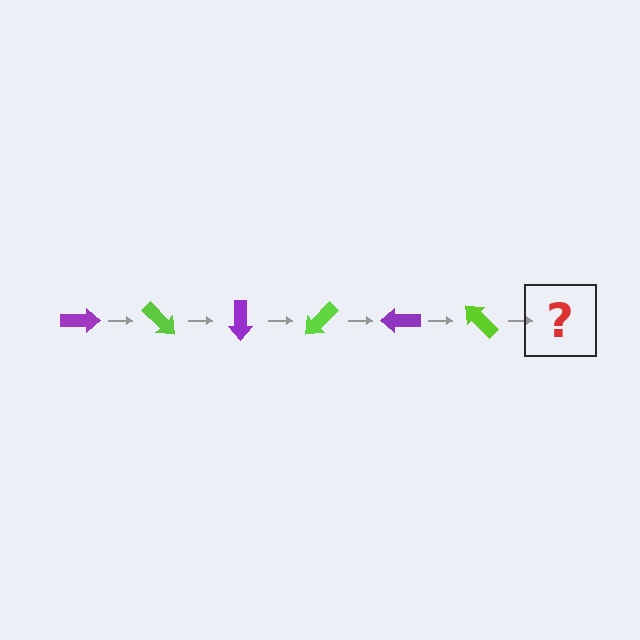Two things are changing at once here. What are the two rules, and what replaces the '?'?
The two rules are that it rotates 45 degrees each step and the color cycles through purple and lime. The '?' should be a purple arrow, rotated 270 degrees from the start.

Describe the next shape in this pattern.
It should be a purple arrow, rotated 270 degrees from the start.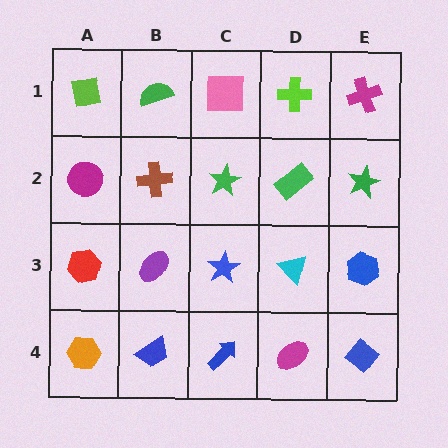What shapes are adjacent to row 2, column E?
A magenta cross (row 1, column E), a blue hexagon (row 3, column E), a green rectangle (row 2, column D).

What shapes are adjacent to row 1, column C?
A green star (row 2, column C), a green semicircle (row 1, column B), a lime cross (row 1, column D).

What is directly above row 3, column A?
A magenta circle.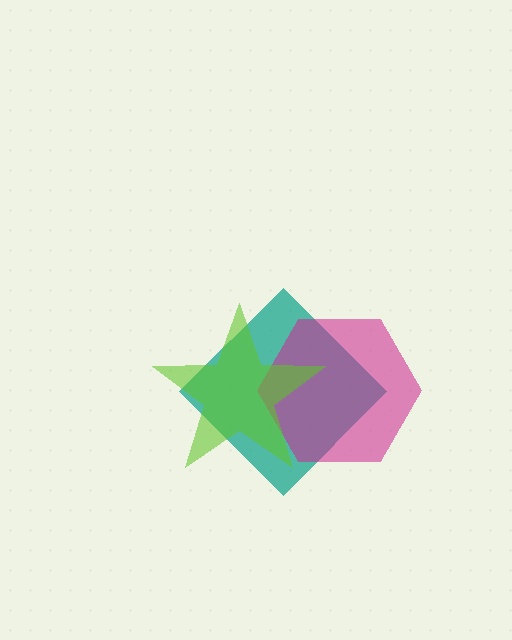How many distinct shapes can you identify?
There are 3 distinct shapes: a teal diamond, a magenta hexagon, a lime star.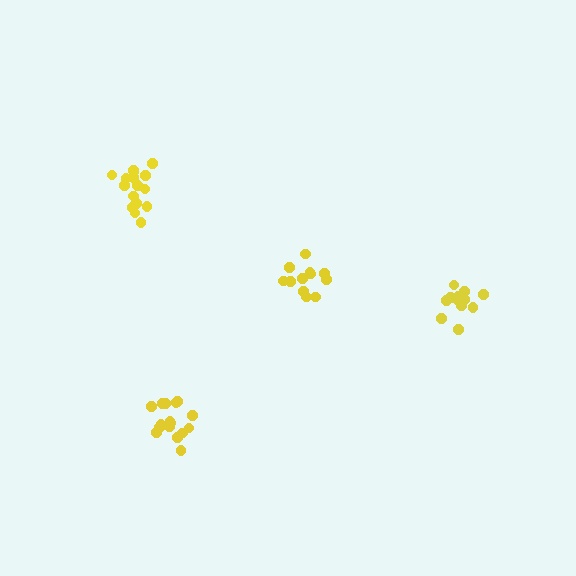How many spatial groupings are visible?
There are 4 spatial groupings.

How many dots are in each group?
Group 1: 12 dots, Group 2: 16 dots, Group 3: 12 dots, Group 4: 16 dots (56 total).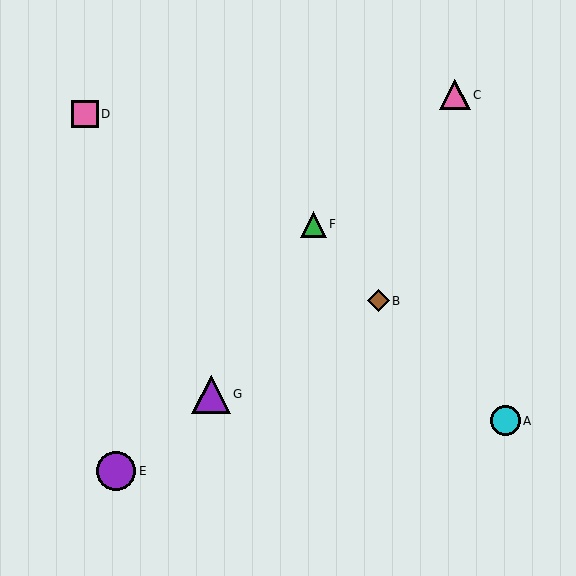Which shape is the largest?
The purple circle (labeled E) is the largest.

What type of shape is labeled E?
Shape E is a purple circle.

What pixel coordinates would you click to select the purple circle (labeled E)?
Click at (116, 471) to select the purple circle E.